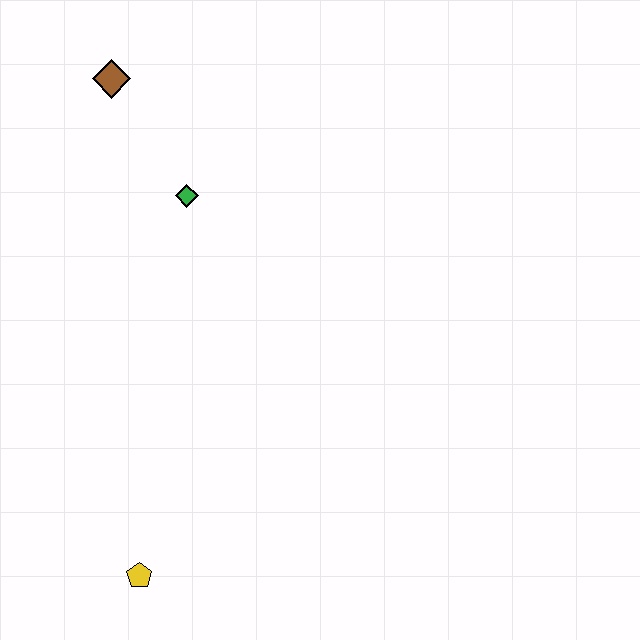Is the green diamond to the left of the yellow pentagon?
No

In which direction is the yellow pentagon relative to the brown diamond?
The yellow pentagon is below the brown diamond.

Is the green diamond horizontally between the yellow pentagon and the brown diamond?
No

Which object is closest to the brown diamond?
The green diamond is closest to the brown diamond.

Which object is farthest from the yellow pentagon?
The brown diamond is farthest from the yellow pentagon.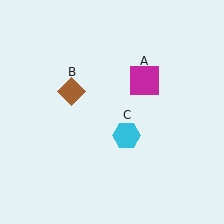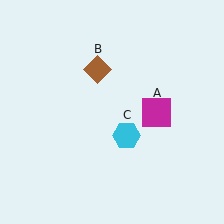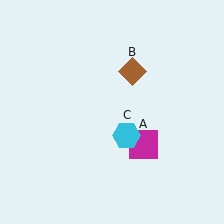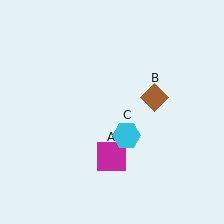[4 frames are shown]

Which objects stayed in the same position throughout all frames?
Cyan hexagon (object C) remained stationary.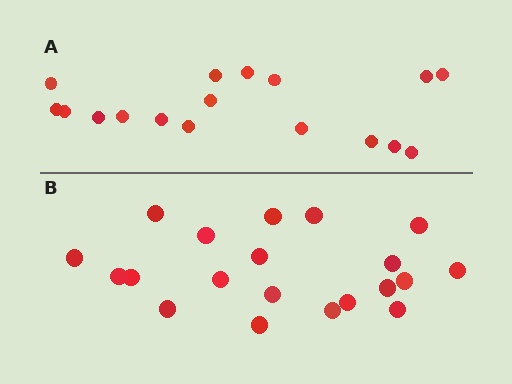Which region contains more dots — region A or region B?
Region B (the bottom region) has more dots.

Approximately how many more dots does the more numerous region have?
Region B has just a few more — roughly 2 or 3 more dots than region A.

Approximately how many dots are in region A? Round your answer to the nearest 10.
About 20 dots. (The exact count is 17, which rounds to 20.)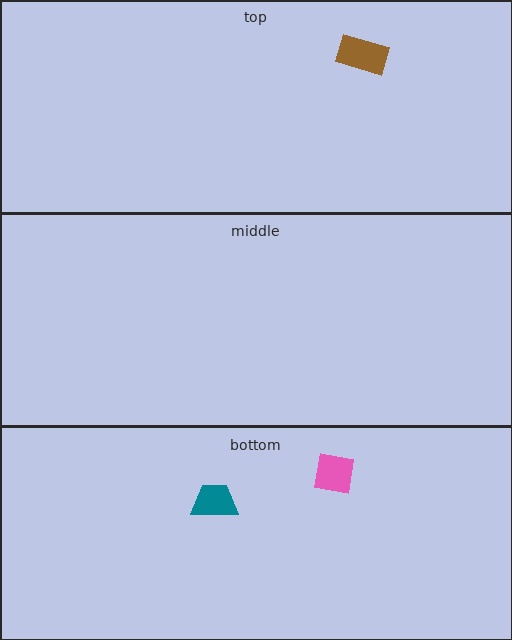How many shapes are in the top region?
1.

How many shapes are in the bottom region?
2.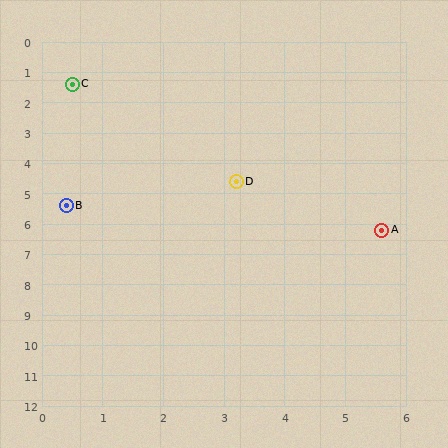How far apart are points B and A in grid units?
Points B and A are about 5.3 grid units apart.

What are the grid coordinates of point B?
Point B is at approximately (0.4, 5.4).